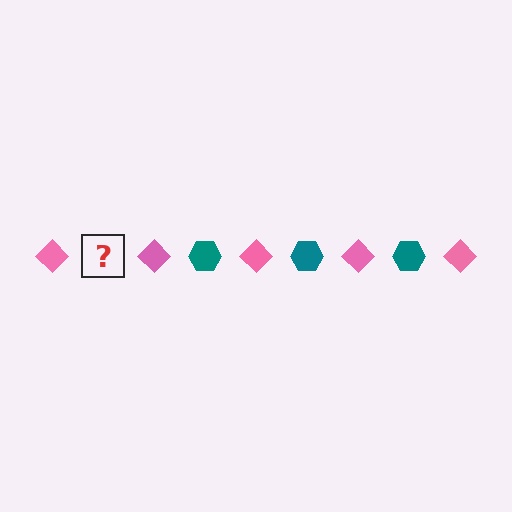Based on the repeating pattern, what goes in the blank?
The blank should be a teal hexagon.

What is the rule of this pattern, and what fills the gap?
The rule is that the pattern alternates between pink diamond and teal hexagon. The gap should be filled with a teal hexagon.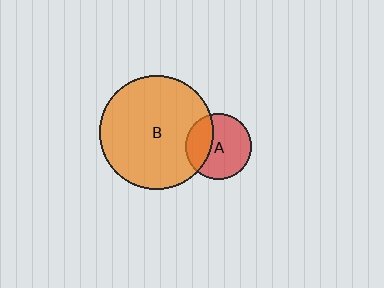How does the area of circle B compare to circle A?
Approximately 3.1 times.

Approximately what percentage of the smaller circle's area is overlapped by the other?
Approximately 30%.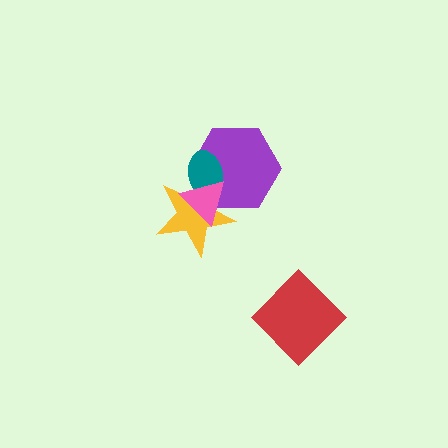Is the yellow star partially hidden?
Yes, it is partially covered by another shape.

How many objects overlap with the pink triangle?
3 objects overlap with the pink triangle.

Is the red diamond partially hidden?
No, no other shape covers it.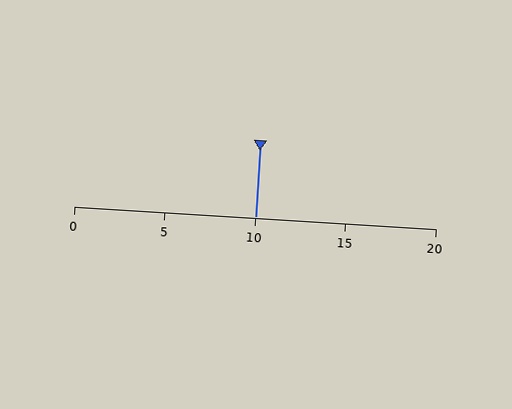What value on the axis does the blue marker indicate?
The marker indicates approximately 10.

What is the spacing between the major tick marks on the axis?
The major ticks are spaced 5 apart.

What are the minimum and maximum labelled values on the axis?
The axis runs from 0 to 20.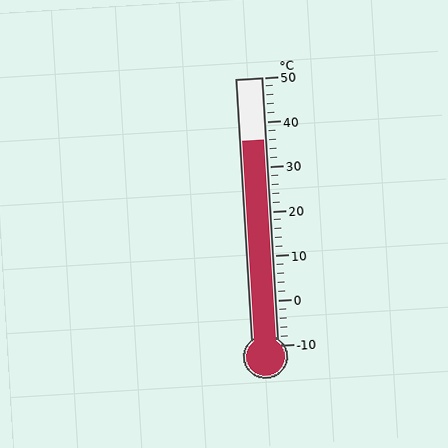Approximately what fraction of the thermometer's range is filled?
The thermometer is filled to approximately 75% of its range.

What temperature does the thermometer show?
The thermometer shows approximately 36°C.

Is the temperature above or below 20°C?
The temperature is above 20°C.